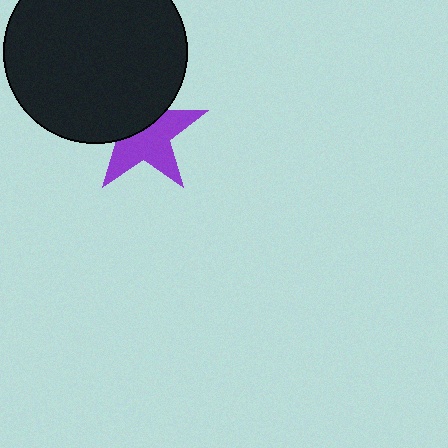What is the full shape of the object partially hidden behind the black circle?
The partially hidden object is a purple star.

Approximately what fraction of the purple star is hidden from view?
Roughly 43% of the purple star is hidden behind the black circle.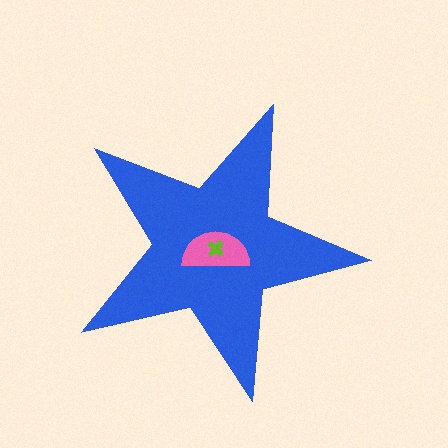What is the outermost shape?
The blue star.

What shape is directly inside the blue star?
The pink semicircle.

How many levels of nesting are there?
3.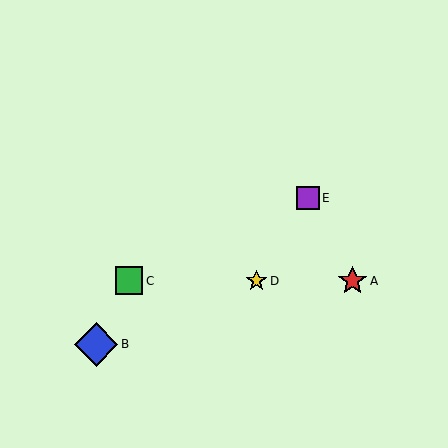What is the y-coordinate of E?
Object E is at y≈198.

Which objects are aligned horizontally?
Objects A, C, D are aligned horizontally.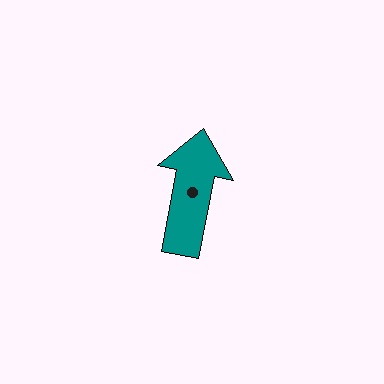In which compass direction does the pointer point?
North.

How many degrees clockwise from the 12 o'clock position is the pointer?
Approximately 11 degrees.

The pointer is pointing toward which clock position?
Roughly 12 o'clock.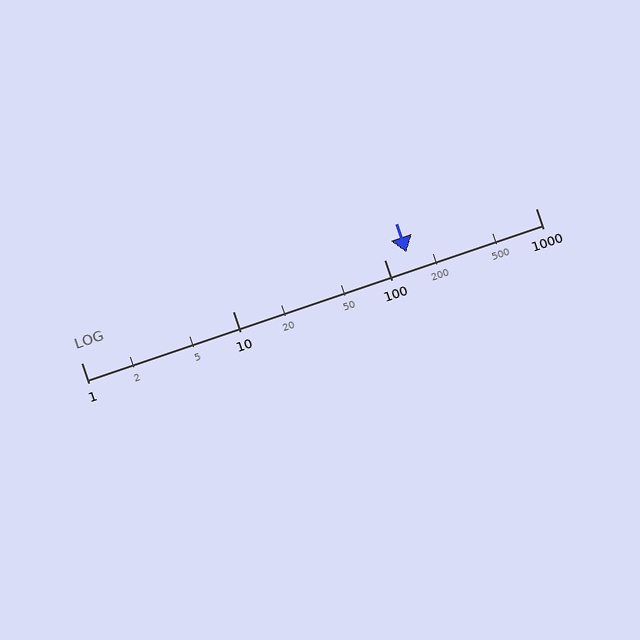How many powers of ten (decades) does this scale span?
The scale spans 3 decades, from 1 to 1000.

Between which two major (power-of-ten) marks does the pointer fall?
The pointer is between 100 and 1000.